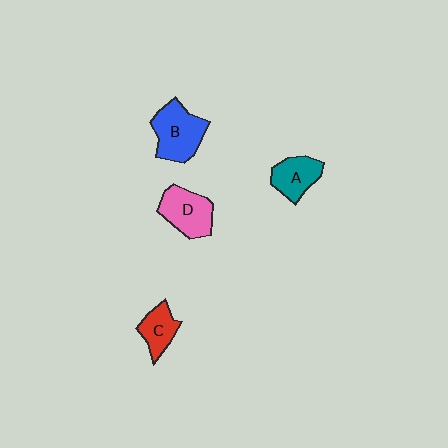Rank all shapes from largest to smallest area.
From largest to smallest: B (blue), D (pink), A (teal), C (red).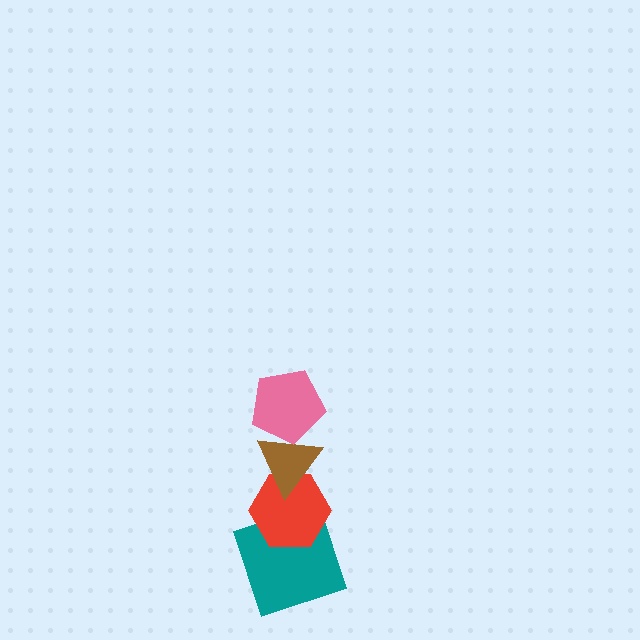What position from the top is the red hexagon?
The red hexagon is 3rd from the top.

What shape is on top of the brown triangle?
The pink pentagon is on top of the brown triangle.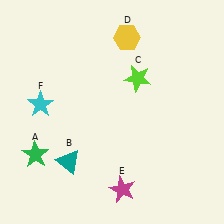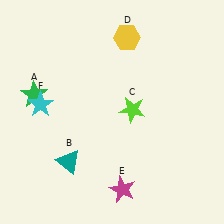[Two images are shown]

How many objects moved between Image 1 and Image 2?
2 objects moved between the two images.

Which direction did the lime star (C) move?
The lime star (C) moved down.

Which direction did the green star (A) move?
The green star (A) moved up.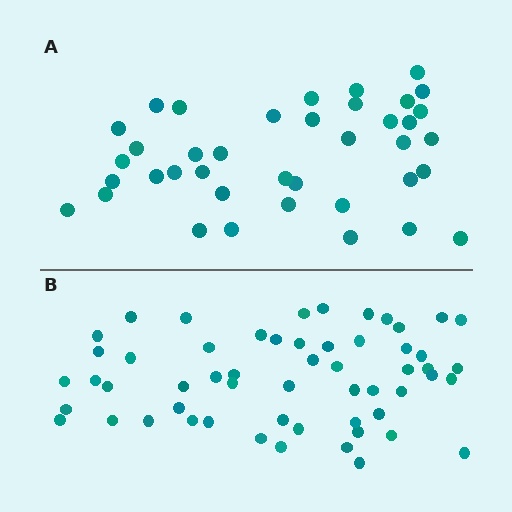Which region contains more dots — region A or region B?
Region B (the bottom region) has more dots.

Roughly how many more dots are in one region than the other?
Region B has approximately 15 more dots than region A.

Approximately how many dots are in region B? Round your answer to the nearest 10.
About 60 dots. (The exact count is 56, which rounds to 60.)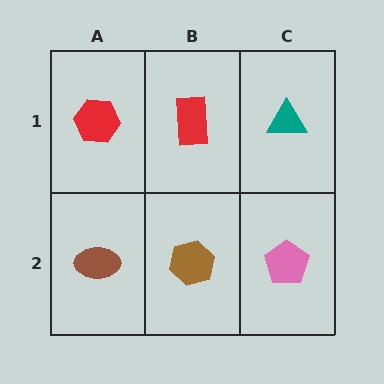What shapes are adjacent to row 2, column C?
A teal triangle (row 1, column C), a brown hexagon (row 2, column B).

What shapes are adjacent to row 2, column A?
A red hexagon (row 1, column A), a brown hexagon (row 2, column B).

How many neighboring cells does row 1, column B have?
3.